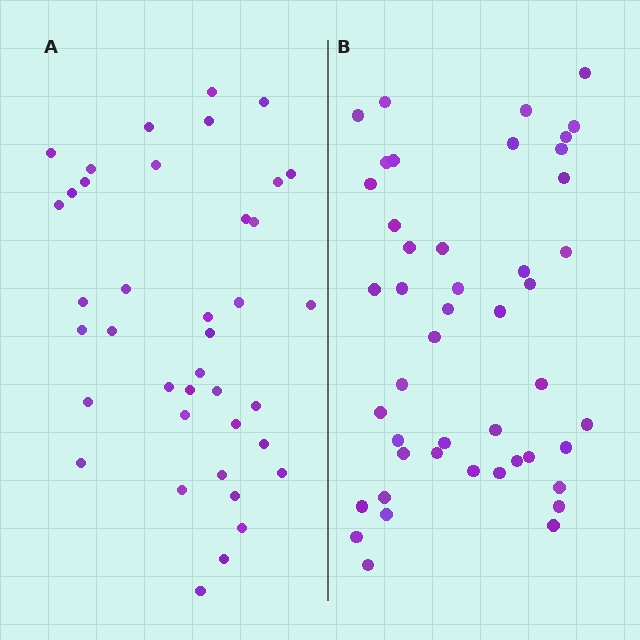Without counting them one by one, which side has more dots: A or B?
Region B (the right region) has more dots.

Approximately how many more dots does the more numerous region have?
Region B has roughly 8 or so more dots than region A.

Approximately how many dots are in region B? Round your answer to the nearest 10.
About 50 dots. (The exact count is 46, which rounds to 50.)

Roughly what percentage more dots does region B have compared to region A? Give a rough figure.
About 20% more.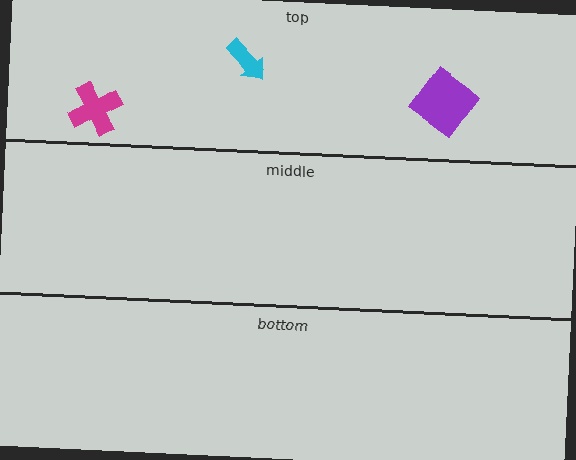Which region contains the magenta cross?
The top region.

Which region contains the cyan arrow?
The top region.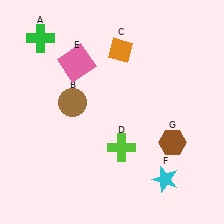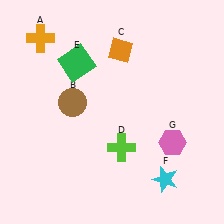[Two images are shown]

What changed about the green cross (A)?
In Image 1, A is green. In Image 2, it changed to orange.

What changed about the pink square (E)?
In Image 1, E is pink. In Image 2, it changed to green.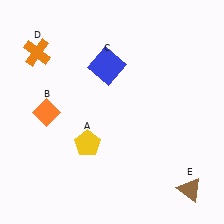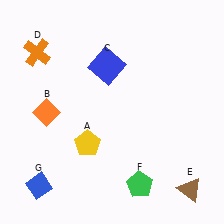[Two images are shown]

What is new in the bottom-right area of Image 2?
A green pentagon (F) was added in the bottom-right area of Image 2.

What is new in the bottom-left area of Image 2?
A blue diamond (G) was added in the bottom-left area of Image 2.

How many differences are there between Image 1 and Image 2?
There are 2 differences between the two images.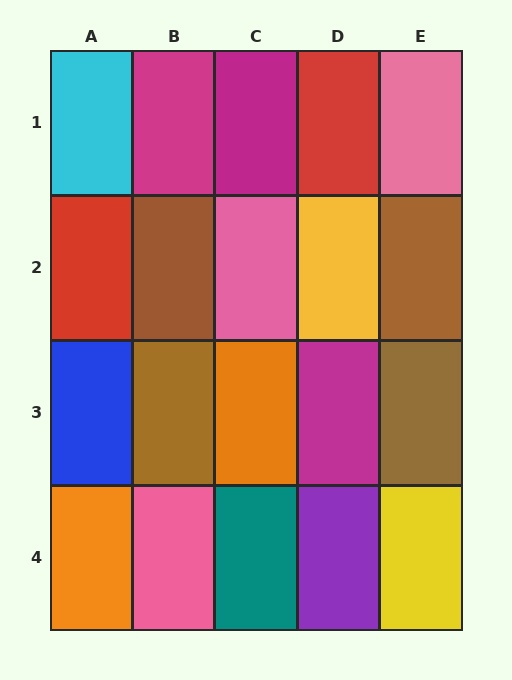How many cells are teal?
1 cell is teal.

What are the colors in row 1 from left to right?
Cyan, magenta, magenta, red, pink.